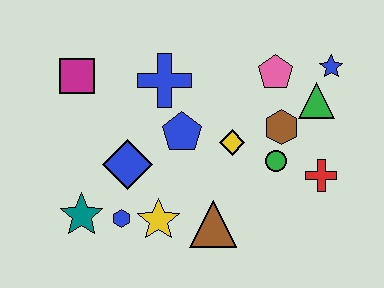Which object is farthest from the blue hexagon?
The blue star is farthest from the blue hexagon.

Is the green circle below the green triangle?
Yes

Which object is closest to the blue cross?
The blue pentagon is closest to the blue cross.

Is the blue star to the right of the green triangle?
Yes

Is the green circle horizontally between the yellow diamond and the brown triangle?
No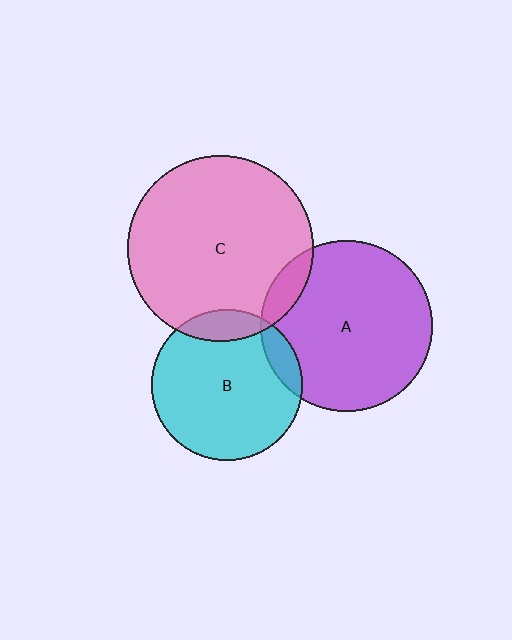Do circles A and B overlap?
Yes.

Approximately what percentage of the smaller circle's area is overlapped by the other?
Approximately 10%.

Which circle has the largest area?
Circle C (pink).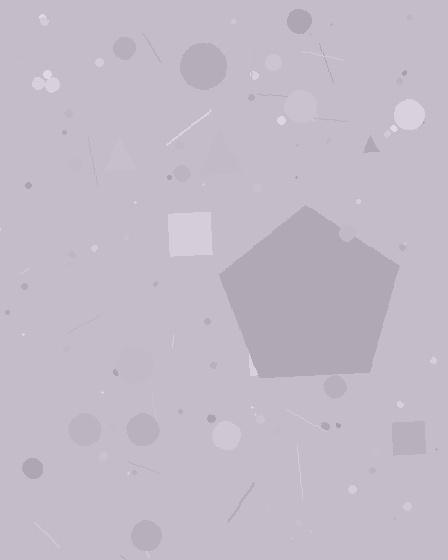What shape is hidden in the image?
A pentagon is hidden in the image.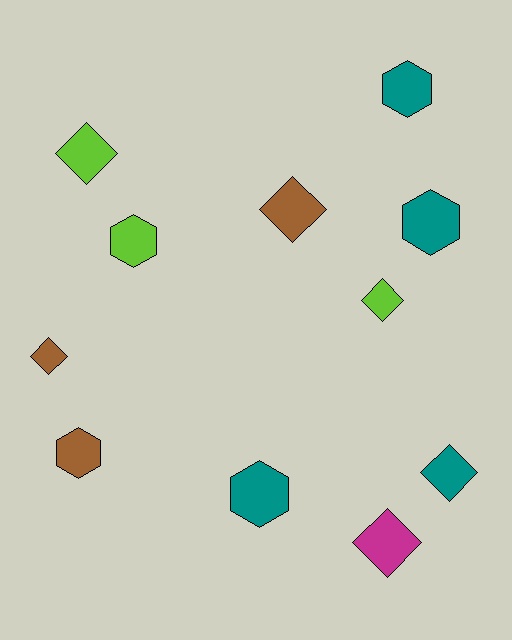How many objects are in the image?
There are 11 objects.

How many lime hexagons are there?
There is 1 lime hexagon.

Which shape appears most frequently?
Diamond, with 6 objects.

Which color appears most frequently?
Teal, with 4 objects.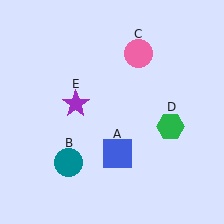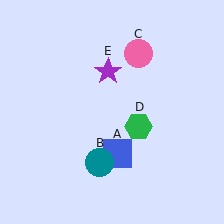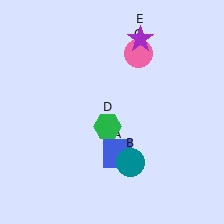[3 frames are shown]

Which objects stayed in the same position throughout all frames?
Blue square (object A) and pink circle (object C) remained stationary.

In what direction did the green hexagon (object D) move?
The green hexagon (object D) moved left.